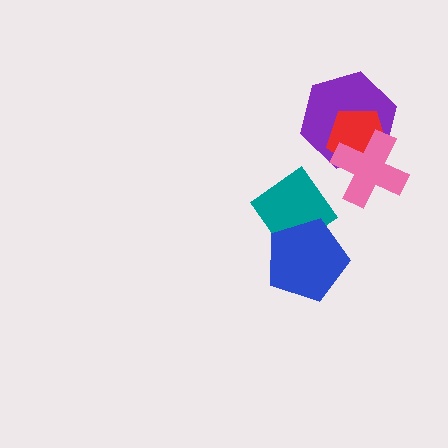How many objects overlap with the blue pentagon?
1 object overlaps with the blue pentagon.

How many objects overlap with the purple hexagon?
2 objects overlap with the purple hexagon.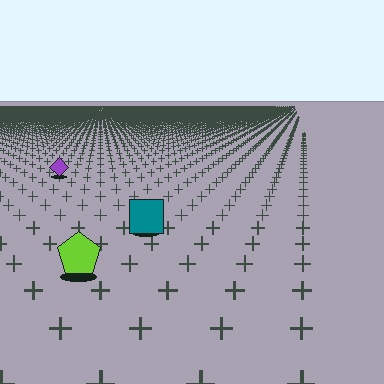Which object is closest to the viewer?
The lime pentagon is closest. The texture marks near it are larger and more spread out.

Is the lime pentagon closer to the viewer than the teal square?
Yes. The lime pentagon is closer — you can tell from the texture gradient: the ground texture is coarser near it.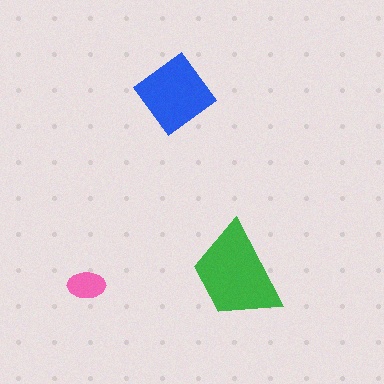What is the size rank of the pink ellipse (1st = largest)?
3rd.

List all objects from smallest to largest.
The pink ellipse, the blue diamond, the green trapezoid.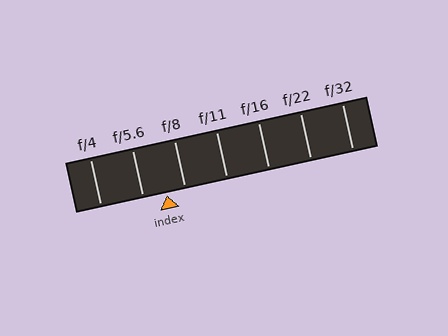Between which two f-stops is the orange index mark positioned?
The index mark is between f/5.6 and f/8.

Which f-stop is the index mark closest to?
The index mark is closest to f/8.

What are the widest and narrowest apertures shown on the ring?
The widest aperture shown is f/4 and the narrowest is f/32.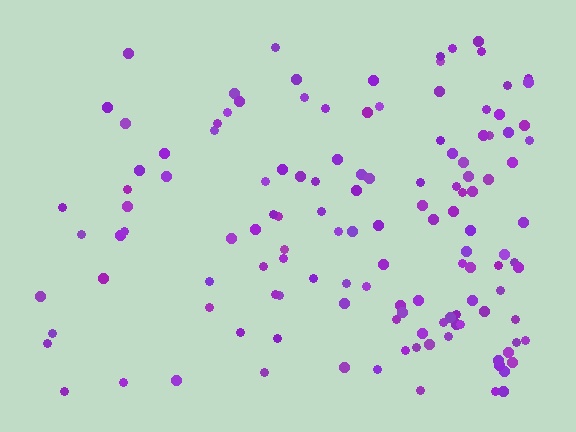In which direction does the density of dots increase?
From left to right, with the right side densest.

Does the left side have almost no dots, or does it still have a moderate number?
Still a moderate number, just noticeably fewer than the right.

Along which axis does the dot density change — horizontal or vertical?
Horizontal.